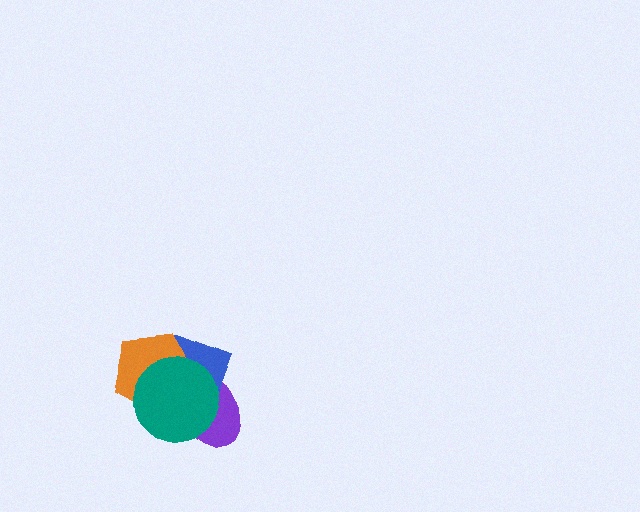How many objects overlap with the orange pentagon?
3 objects overlap with the orange pentagon.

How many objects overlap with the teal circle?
3 objects overlap with the teal circle.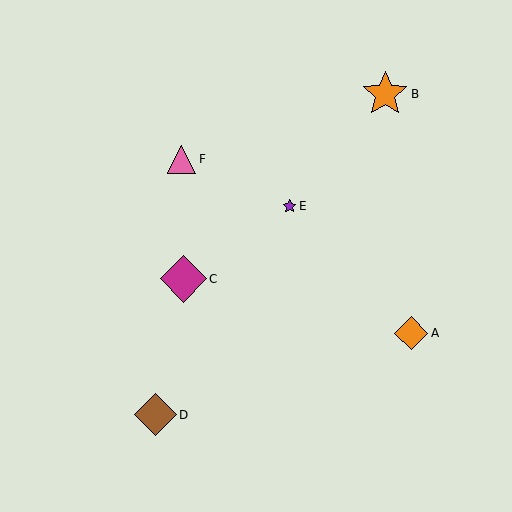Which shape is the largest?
The magenta diamond (labeled C) is the largest.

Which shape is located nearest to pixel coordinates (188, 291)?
The magenta diamond (labeled C) at (183, 279) is nearest to that location.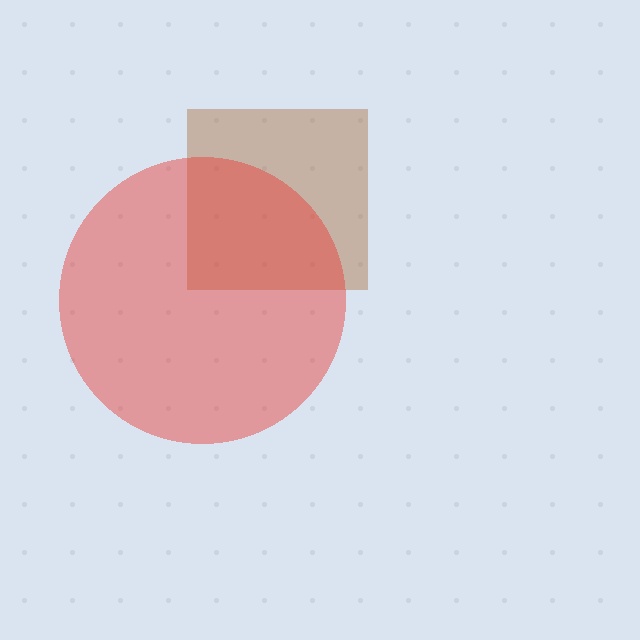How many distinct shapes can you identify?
There are 2 distinct shapes: a brown square, a red circle.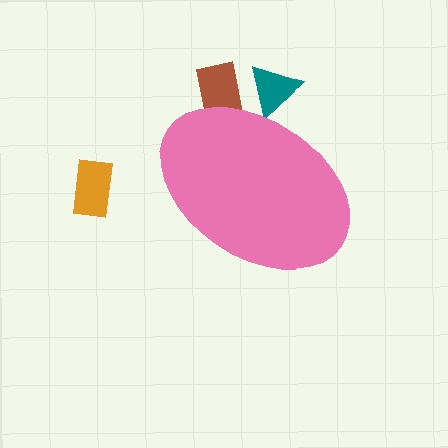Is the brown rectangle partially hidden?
Yes, the brown rectangle is partially hidden behind the pink ellipse.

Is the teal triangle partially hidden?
Yes, the teal triangle is partially hidden behind the pink ellipse.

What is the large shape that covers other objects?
A pink ellipse.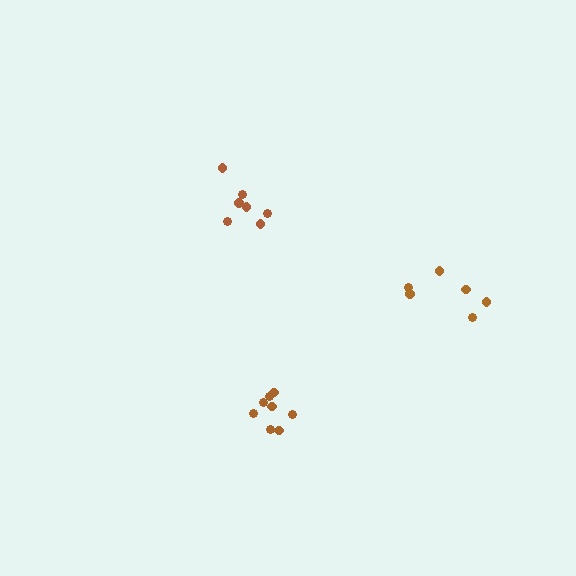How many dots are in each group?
Group 1: 8 dots, Group 2: 7 dots, Group 3: 6 dots (21 total).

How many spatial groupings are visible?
There are 3 spatial groupings.